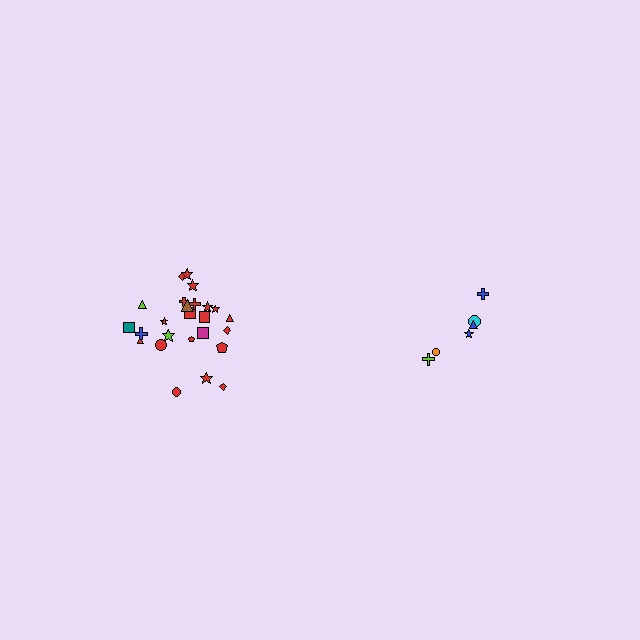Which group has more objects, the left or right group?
The left group.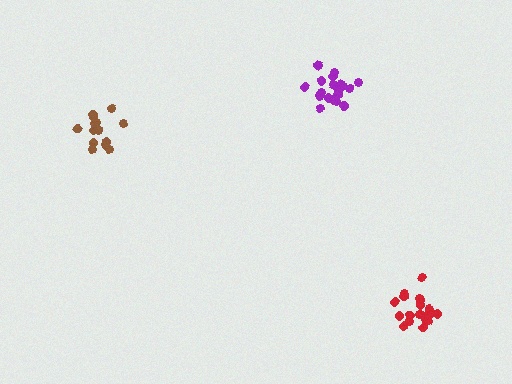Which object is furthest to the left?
The brown cluster is leftmost.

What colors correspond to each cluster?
The clusters are colored: brown, red, purple.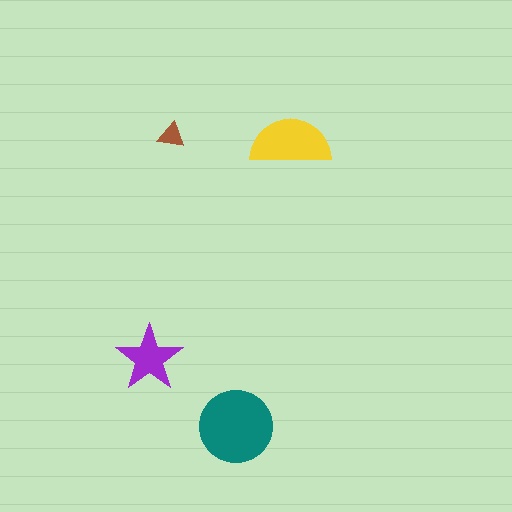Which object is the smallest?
The brown triangle.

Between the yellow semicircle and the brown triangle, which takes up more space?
The yellow semicircle.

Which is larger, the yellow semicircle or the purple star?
The yellow semicircle.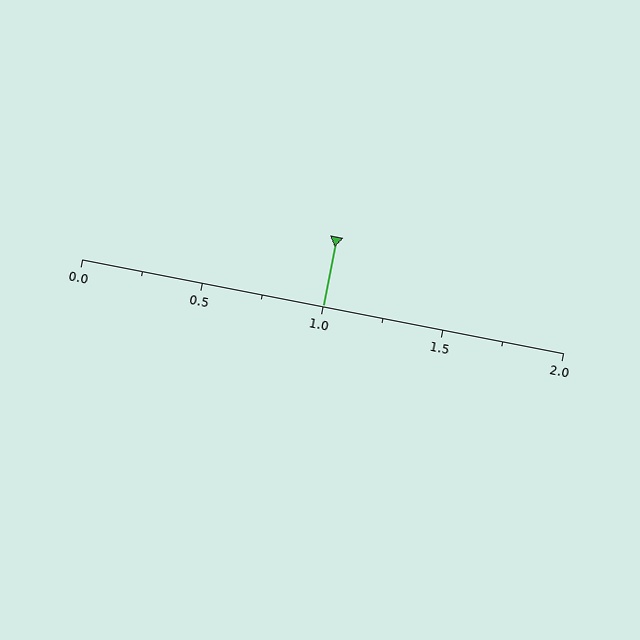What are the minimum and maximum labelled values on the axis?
The axis runs from 0.0 to 2.0.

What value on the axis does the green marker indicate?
The marker indicates approximately 1.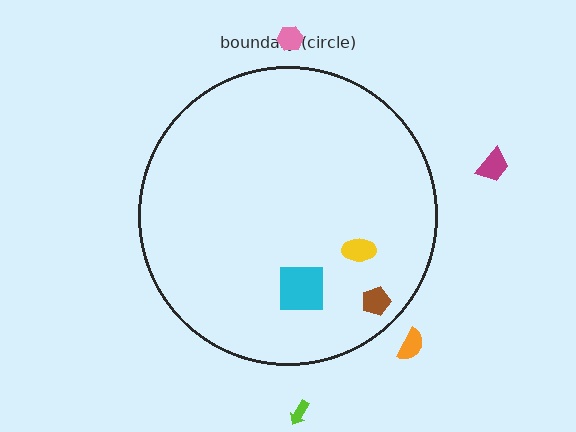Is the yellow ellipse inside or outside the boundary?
Inside.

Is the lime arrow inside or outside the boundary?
Outside.